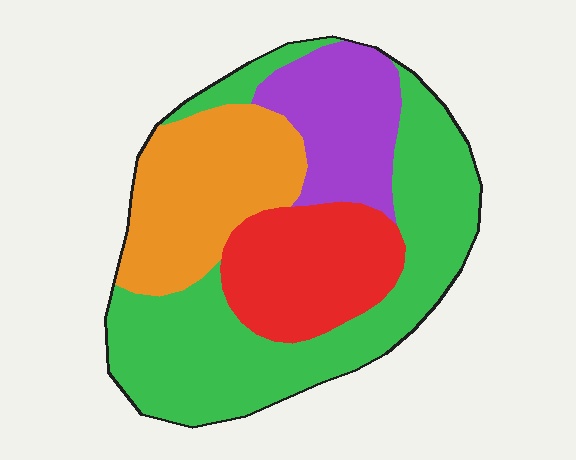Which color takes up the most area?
Green, at roughly 45%.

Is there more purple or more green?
Green.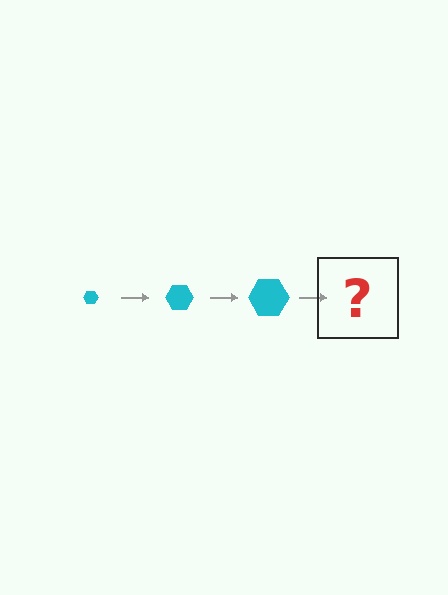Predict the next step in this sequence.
The next step is a cyan hexagon, larger than the previous one.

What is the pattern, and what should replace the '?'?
The pattern is that the hexagon gets progressively larger each step. The '?' should be a cyan hexagon, larger than the previous one.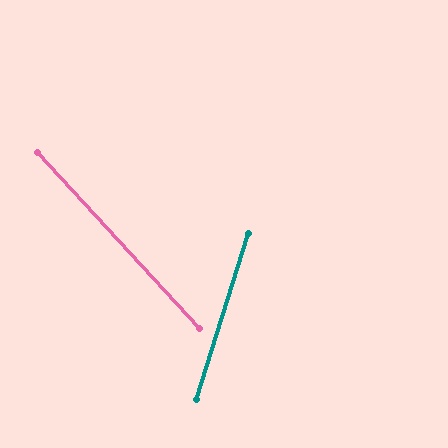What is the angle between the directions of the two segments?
Approximately 60 degrees.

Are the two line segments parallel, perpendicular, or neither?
Neither parallel nor perpendicular — they differ by about 60°.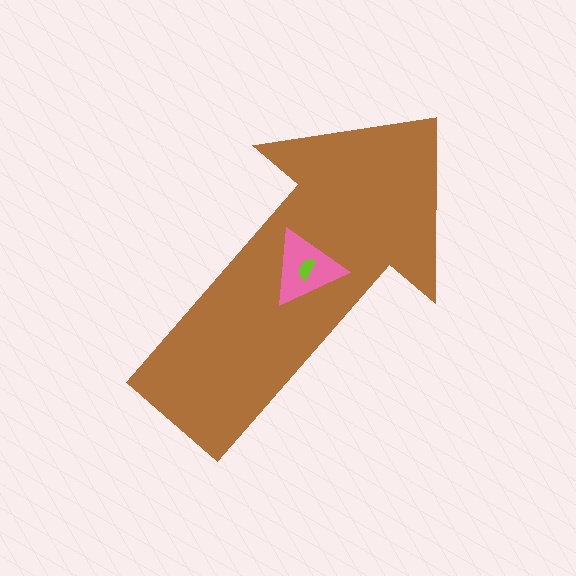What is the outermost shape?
The brown arrow.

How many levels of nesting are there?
3.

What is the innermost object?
The lime semicircle.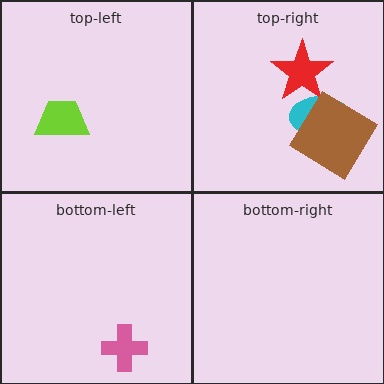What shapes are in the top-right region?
The cyan ellipse, the red star, the brown diamond.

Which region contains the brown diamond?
The top-right region.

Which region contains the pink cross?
The bottom-left region.